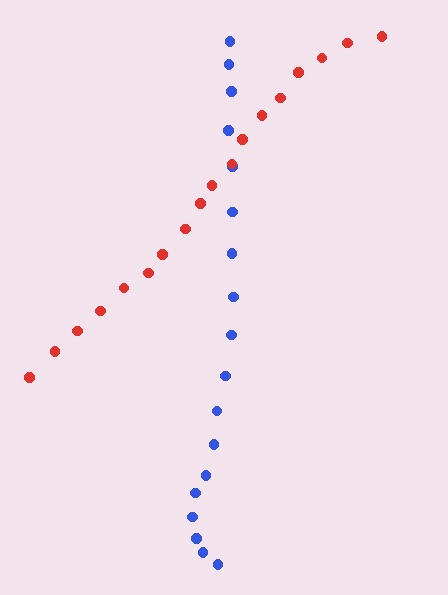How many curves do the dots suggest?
There are 2 distinct paths.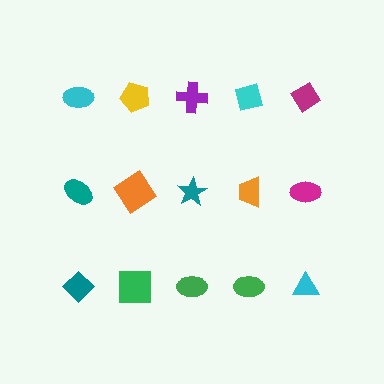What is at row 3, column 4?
A green ellipse.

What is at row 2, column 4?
An orange trapezoid.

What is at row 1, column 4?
A cyan square.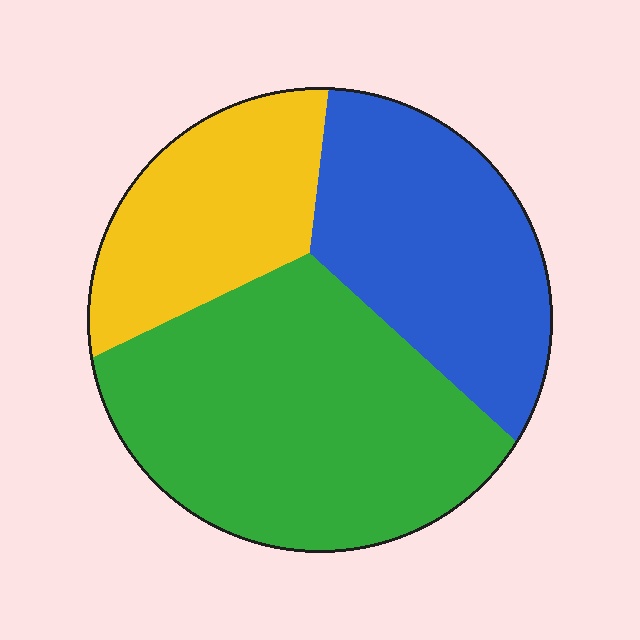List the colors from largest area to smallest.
From largest to smallest: green, blue, yellow.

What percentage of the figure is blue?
Blue covers roughly 30% of the figure.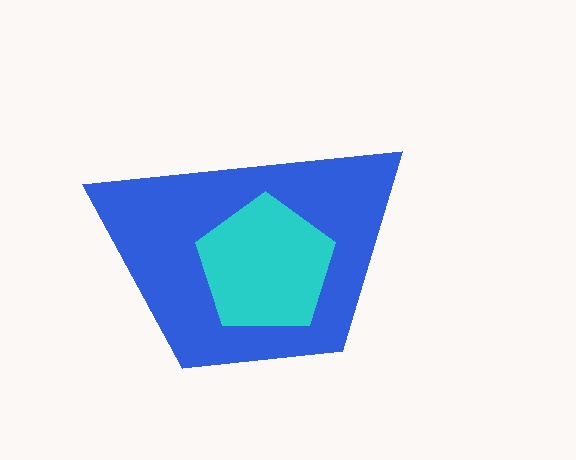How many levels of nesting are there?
2.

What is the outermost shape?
The blue trapezoid.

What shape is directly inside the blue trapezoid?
The cyan pentagon.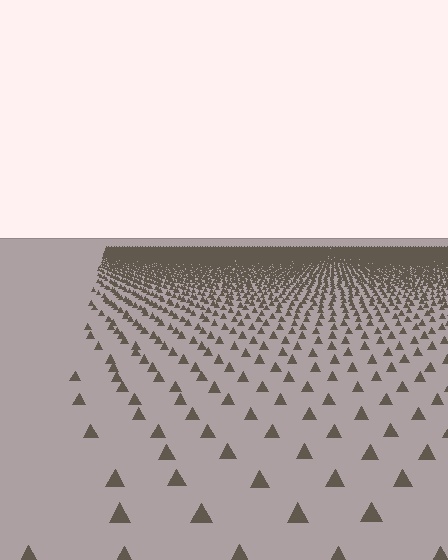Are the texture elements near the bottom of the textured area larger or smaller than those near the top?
Larger. Near the bottom, elements are closer to the viewer and appear at a bigger on-screen size.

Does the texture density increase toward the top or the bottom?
Density increases toward the top.